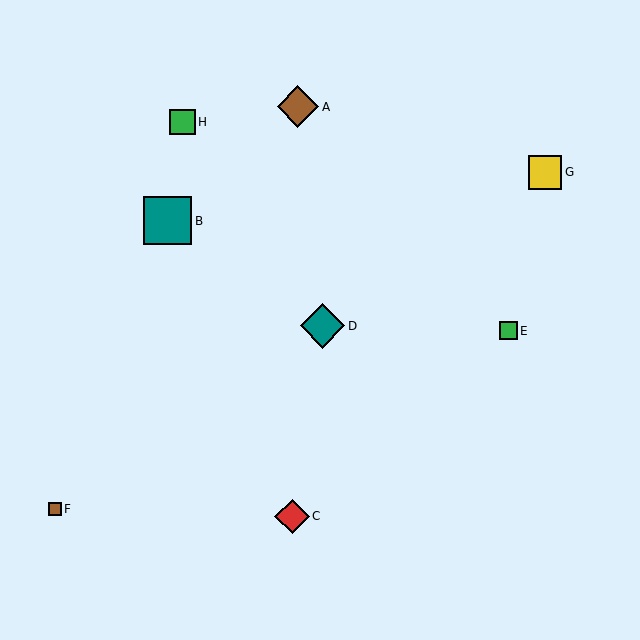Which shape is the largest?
The teal square (labeled B) is the largest.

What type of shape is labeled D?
Shape D is a teal diamond.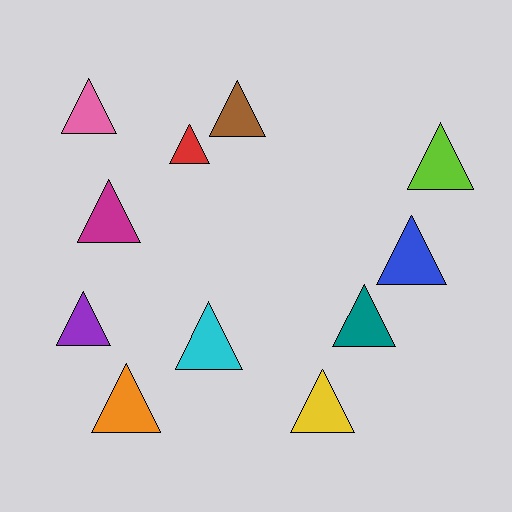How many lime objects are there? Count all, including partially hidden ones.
There is 1 lime object.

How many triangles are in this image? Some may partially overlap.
There are 11 triangles.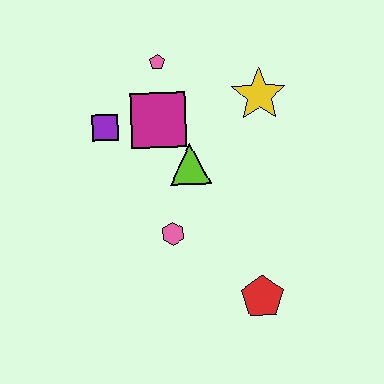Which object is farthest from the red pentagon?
The pink pentagon is farthest from the red pentagon.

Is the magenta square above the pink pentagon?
No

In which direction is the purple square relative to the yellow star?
The purple square is to the left of the yellow star.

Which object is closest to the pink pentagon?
The magenta square is closest to the pink pentagon.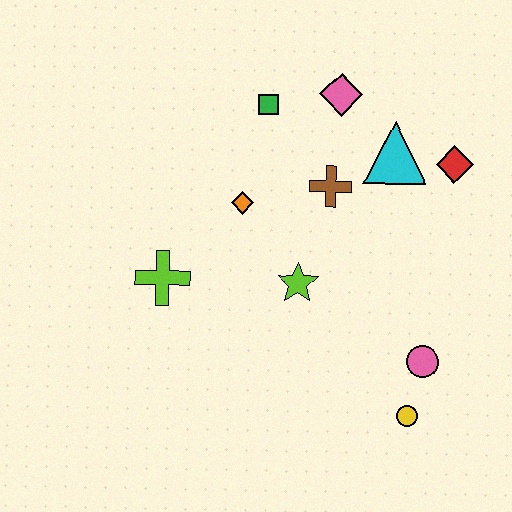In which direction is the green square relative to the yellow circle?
The green square is above the yellow circle.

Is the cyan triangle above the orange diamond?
Yes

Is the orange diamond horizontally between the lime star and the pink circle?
No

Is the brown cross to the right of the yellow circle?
No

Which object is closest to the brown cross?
The cyan triangle is closest to the brown cross.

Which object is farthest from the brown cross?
The yellow circle is farthest from the brown cross.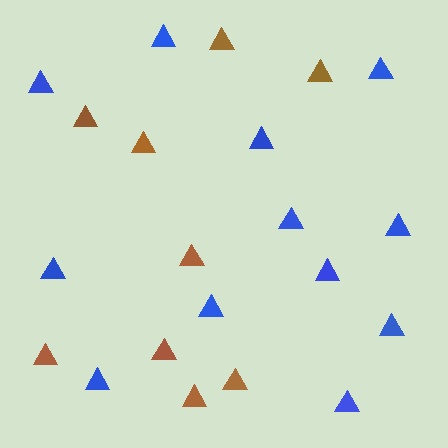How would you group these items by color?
There are 2 groups: one group of blue triangles (12) and one group of brown triangles (9).